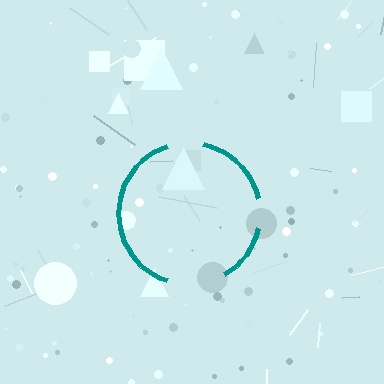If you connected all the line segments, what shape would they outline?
They would outline a circle.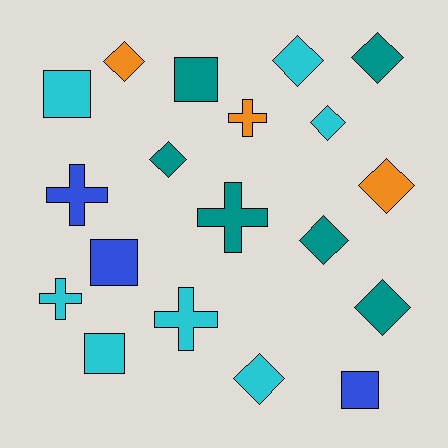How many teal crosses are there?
There is 1 teal cross.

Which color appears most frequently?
Cyan, with 7 objects.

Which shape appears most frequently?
Diamond, with 9 objects.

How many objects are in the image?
There are 19 objects.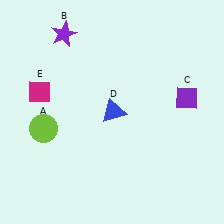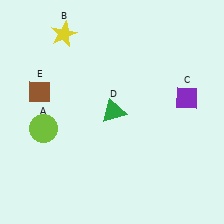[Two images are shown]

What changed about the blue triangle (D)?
In Image 1, D is blue. In Image 2, it changed to green.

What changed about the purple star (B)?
In Image 1, B is purple. In Image 2, it changed to yellow.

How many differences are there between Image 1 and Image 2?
There are 3 differences between the two images.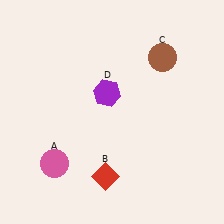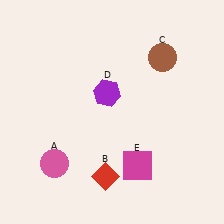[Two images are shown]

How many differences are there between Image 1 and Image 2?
There is 1 difference between the two images.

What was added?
A magenta square (E) was added in Image 2.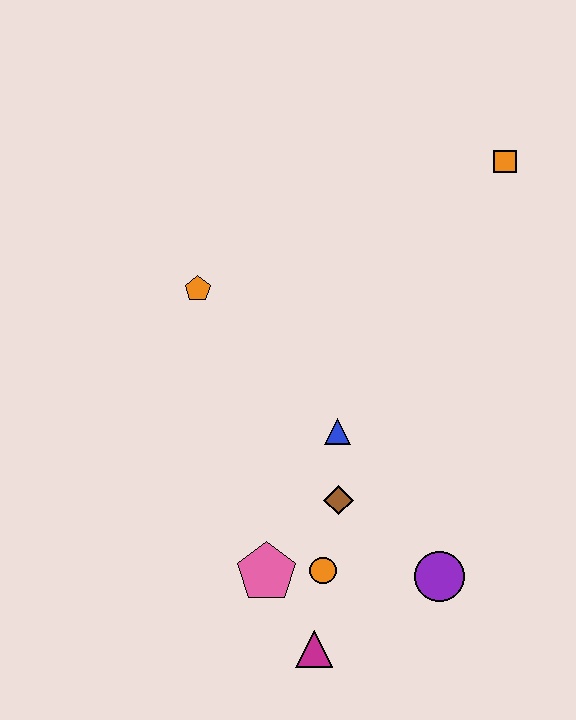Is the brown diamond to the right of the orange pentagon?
Yes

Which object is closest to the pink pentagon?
The orange circle is closest to the pink pentagon.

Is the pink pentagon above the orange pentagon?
No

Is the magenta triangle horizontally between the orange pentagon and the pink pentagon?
No